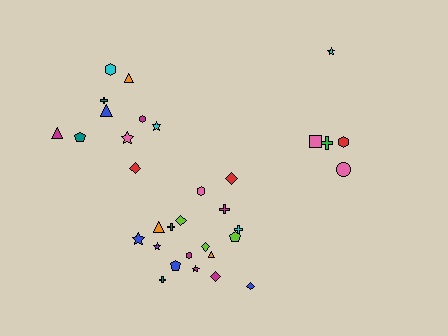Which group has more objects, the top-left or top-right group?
The top-left group.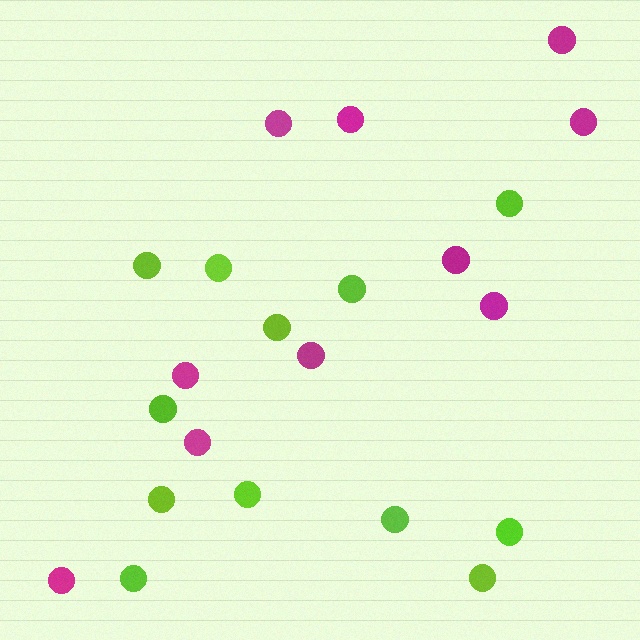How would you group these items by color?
There are 2 groups: one group of lime circles (12) and one group of magenta circles (10).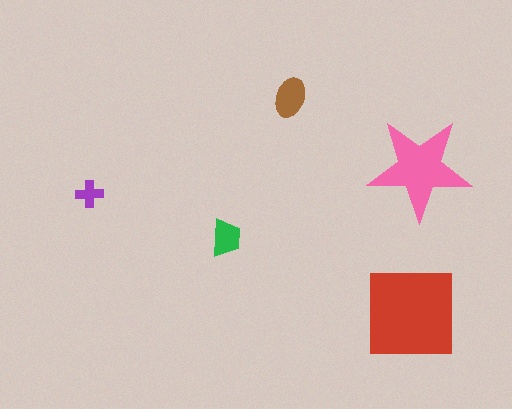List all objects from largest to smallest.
The red square, the pink star, the brown ellipse, the green trapezoid, the purple cross.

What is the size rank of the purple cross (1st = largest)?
5th.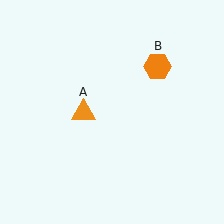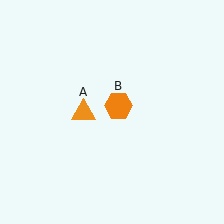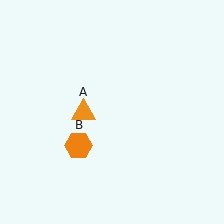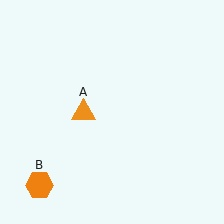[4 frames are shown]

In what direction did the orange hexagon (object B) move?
The orange hexagon (object B) moved down and to the left.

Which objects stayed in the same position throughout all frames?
Orange triangle (object A) remained stationary.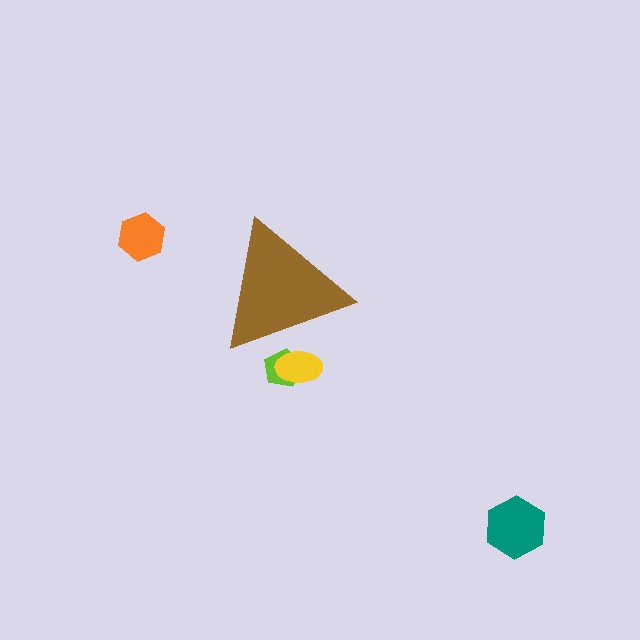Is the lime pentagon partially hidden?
Yes, the lime pentagon is partially hidden behind the brown triangle.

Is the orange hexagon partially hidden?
No, the orange hexagon is fully visible.